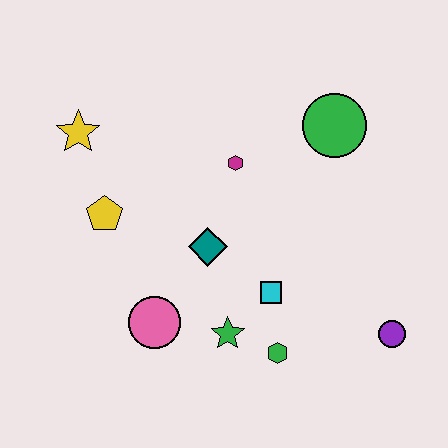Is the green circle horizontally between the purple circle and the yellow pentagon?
Yes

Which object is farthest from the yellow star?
The purple circle is farthest from the yellow star.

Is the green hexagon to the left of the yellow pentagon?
No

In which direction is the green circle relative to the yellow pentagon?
The green circle is to the right of the yellow pentagon.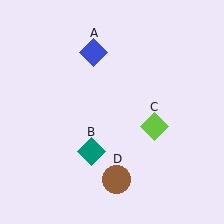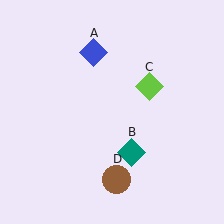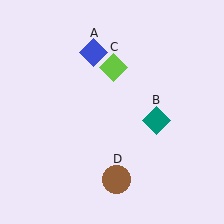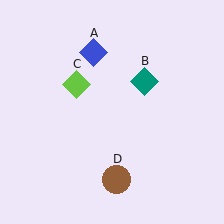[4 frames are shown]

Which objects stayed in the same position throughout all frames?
Blue diamond (object A) and brown circle (object D) remained stationary.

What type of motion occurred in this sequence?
The teal diamond (object B), lime diamond (object C) rotated counterclockwise around the center of the scene.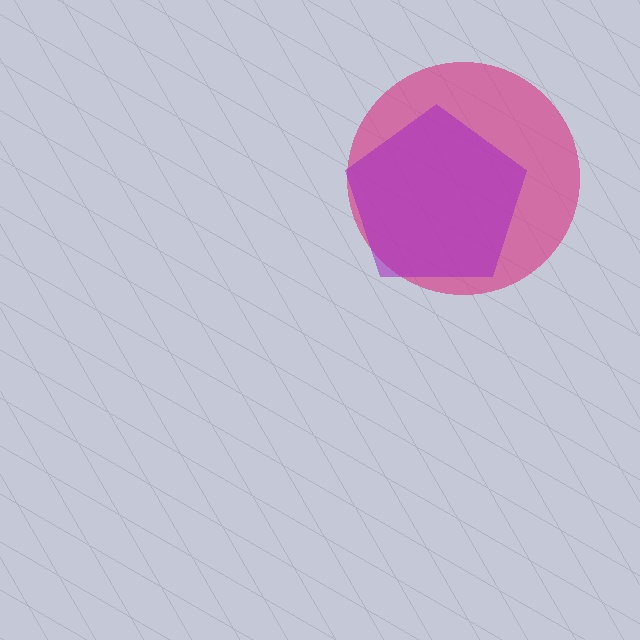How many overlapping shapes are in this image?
There are 2 overlapping shapes in the image.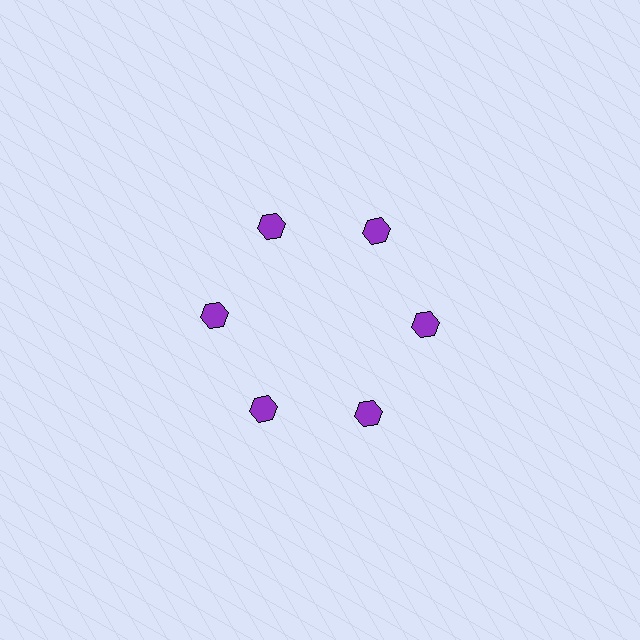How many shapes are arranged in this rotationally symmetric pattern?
There are 6 shapes, arranged in 6 groups of 1.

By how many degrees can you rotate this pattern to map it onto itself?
The pattern maps onto itself every 60 degrees of rotation.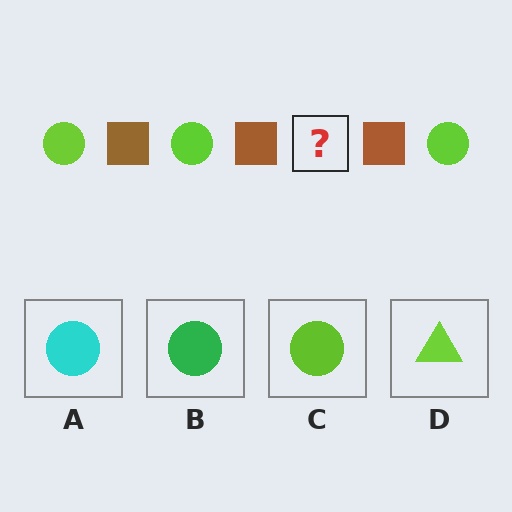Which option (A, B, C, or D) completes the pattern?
C.